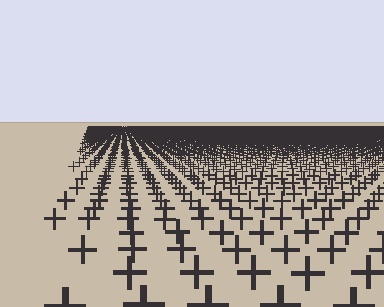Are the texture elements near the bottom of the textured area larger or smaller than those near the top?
Larger. Near the bottom, elements are closer to the viewer and appear at a bigger on-screen size.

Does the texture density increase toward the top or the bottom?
Density increases toward the top.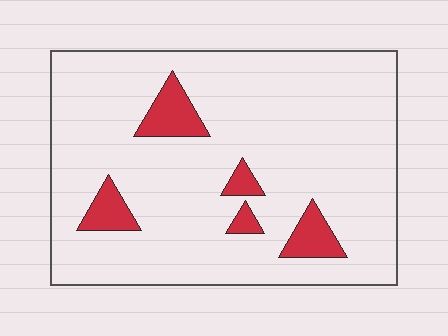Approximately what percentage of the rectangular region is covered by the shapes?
Approximately 10%.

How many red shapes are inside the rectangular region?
5.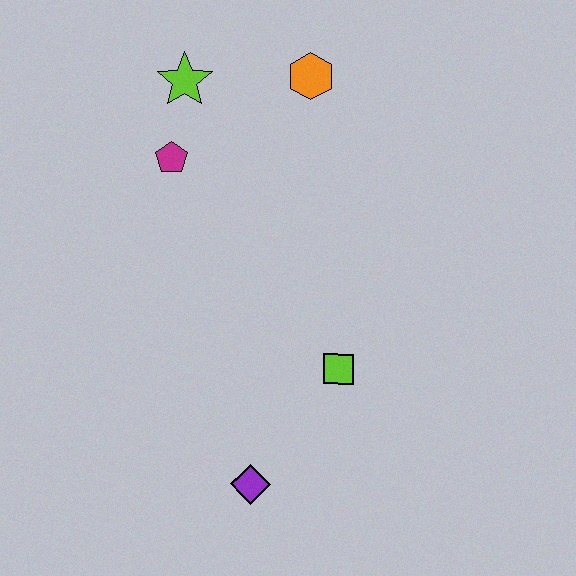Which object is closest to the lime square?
The purple diamond is closest to the lime square.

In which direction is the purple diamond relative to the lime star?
The purple diamond is below the lime star.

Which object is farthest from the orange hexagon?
The purple diamond is farthest from the orange hexagon.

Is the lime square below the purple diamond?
No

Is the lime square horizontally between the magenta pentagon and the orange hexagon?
No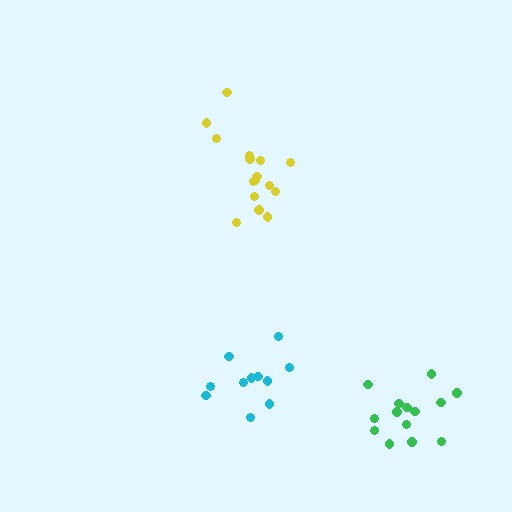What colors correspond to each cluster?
The clusters are colored: yellow, green, cyan.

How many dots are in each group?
Group 1: 16 dots, Group 2: 14 dots, Group 3: 11 dots (41 total).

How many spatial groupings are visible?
There are 3 spatial groupings.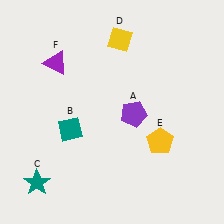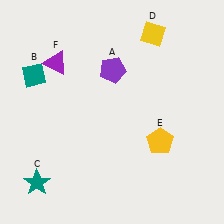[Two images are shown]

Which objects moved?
The objects that moved are: the purple pentagon (A), the teal diamond (B), the yellow diamond (D).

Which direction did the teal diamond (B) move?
The teal diamond (B) moved up.